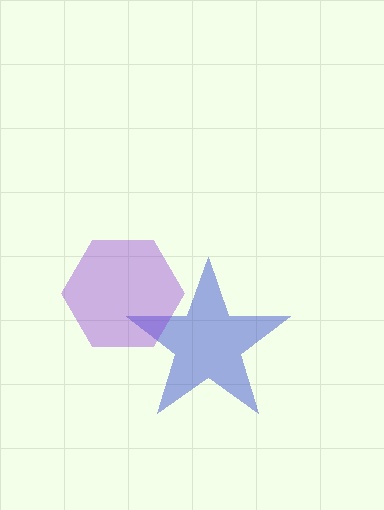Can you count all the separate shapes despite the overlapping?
Yes, there are 2 separate shapes.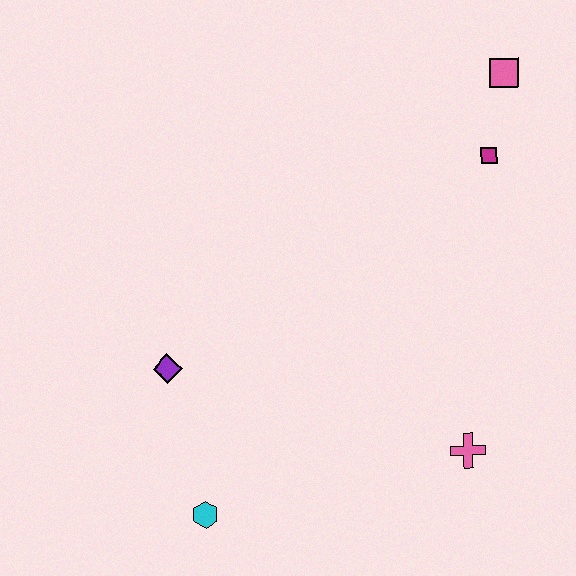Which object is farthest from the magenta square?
The cyan hexagon is farthest from the magenta square.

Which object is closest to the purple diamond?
The cyan hexagon is closest to the purple diamond.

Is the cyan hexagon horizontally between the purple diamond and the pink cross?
Yes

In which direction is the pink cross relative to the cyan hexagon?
The pink cross is to the right of the cyan hexagon.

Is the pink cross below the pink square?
Yes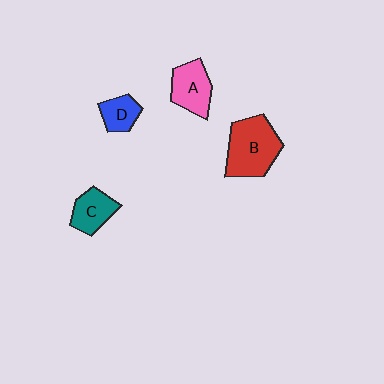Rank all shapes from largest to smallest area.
From largest to smallest: B (red), A (pink), C (teal), D (blue).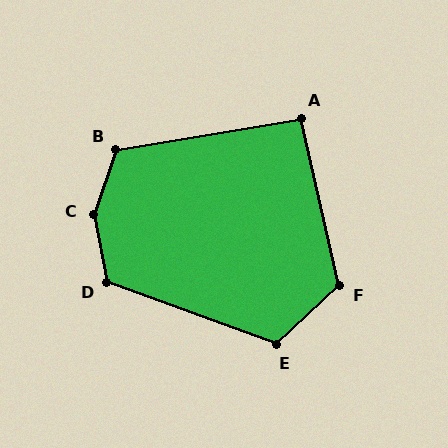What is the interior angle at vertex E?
Approximately 117 degrees (obtuse).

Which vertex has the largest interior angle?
C, at approximately 149 degrees.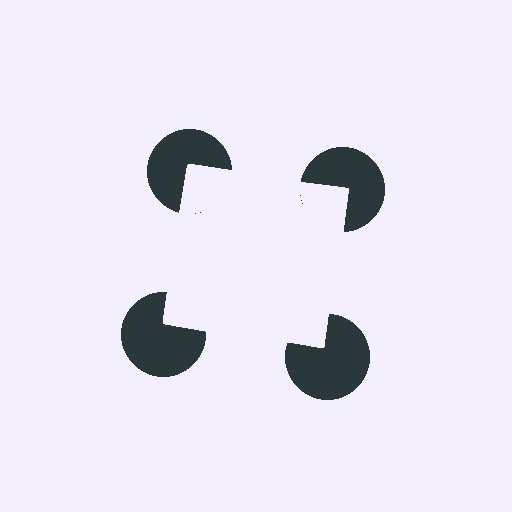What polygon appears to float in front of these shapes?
An illusory square — its edges are inferred from the aligned wedge cuts in the pac-man discs, not physically drawn.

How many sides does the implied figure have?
4 sides.